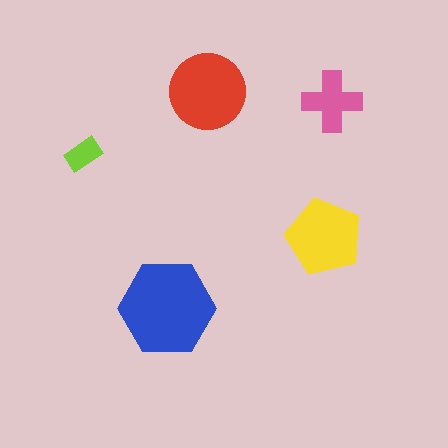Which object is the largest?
The blue hexagon.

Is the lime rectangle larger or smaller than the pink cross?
Smaller.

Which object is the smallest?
The lime rectangle.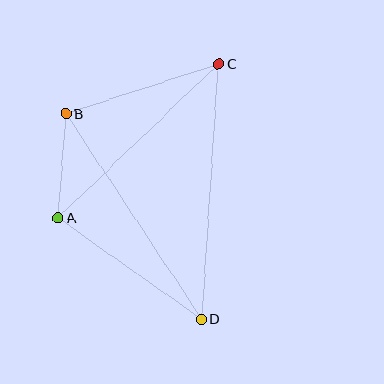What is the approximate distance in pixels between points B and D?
The distance between B and D is approximately 246 pixels.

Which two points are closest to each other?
Points A and B are closest to each other.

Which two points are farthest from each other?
Points C and D are farthest from each other.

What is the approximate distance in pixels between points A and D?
The distance between A and D is approximately 175 pixels.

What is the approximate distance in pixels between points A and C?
The distance between A and C is approximately 222 pixels.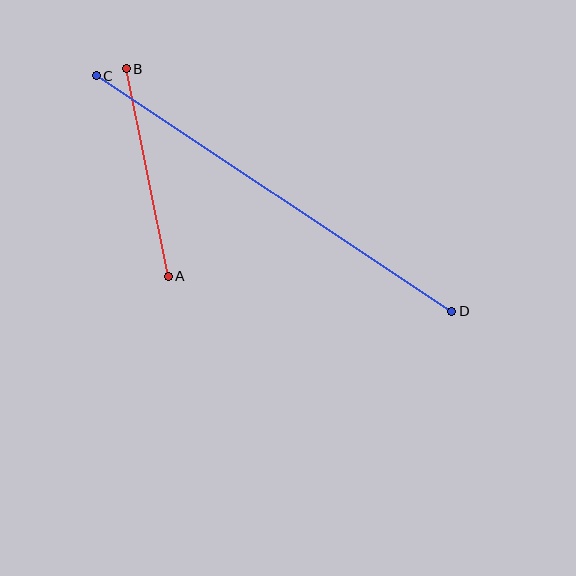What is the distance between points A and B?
The distance is approximately 211 pixels.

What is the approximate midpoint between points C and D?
The midpoint is at approximately (274, 194) pixels.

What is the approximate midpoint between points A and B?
The midpoint is at approximately (147, 172) pixels.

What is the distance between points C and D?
The distance is approximately 426 pixels.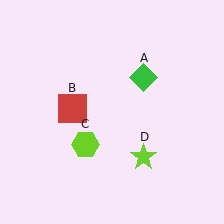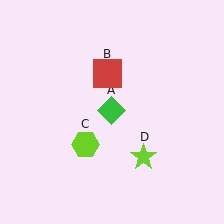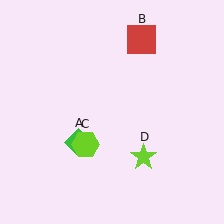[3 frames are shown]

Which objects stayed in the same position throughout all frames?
Lime hexagon (object C) and lime star (object D) remained stationary.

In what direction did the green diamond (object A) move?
The green diamond (object A) moved down and to the left.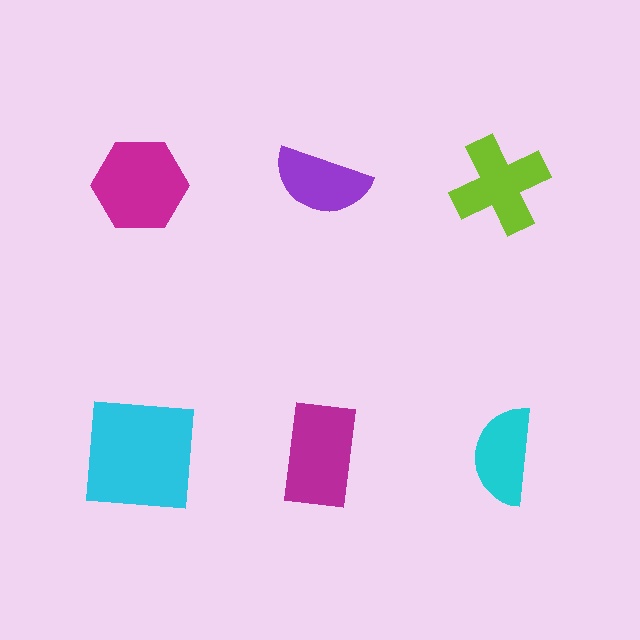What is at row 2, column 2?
A magenta rectangle.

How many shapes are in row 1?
3 shapes.